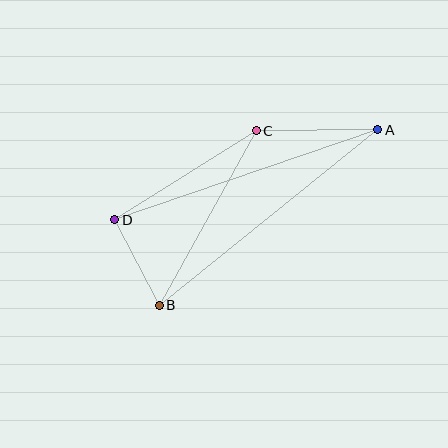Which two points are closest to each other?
Points B and D are closest to each other.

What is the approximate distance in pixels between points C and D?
The distance between C and D is approximately 167 pixels.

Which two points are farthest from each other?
Points A and B are farthest from each other.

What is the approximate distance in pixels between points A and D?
The distance between A and D is approximately 278 pixels.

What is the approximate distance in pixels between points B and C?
The distance between B and C is approximately 200 pixels.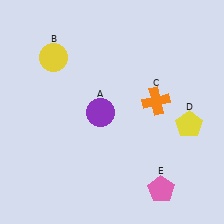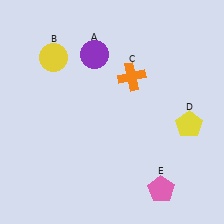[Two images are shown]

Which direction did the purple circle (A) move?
The purple circle (A) moved up.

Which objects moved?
The objects that moved are: the purple circle (A), the orange cross (C).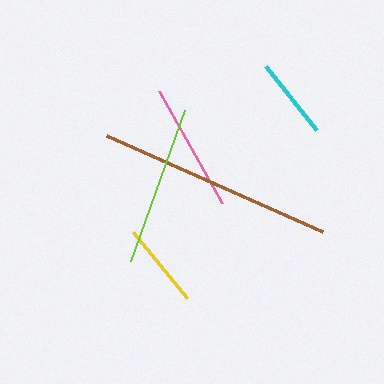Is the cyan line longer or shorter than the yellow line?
The yellow line is longer than the cyan line.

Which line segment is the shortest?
The cyan line is the shortest at approximately 81 pixels.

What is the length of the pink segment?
The pink segment is approximately 129 pixels long.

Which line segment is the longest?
The brown line is the longest at approximately 237 pixels.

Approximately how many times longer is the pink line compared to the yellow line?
The pink line is approximately 1.5 times the length of the yellow line.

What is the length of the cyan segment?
The cyan segment is approximately 81 pixels long.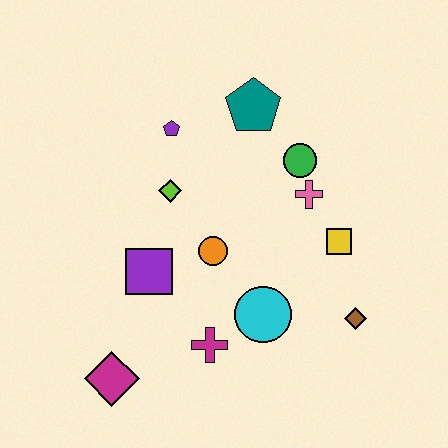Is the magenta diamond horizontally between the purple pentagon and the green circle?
No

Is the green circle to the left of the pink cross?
Yes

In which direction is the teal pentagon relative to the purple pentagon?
The teal pentagon is to the right of the purple pentagon.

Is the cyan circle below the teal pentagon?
Yes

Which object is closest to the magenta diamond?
The magenta cross is closest to the magenta diamond.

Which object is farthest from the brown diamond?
The purple pentagon is farthest from the brown diamond.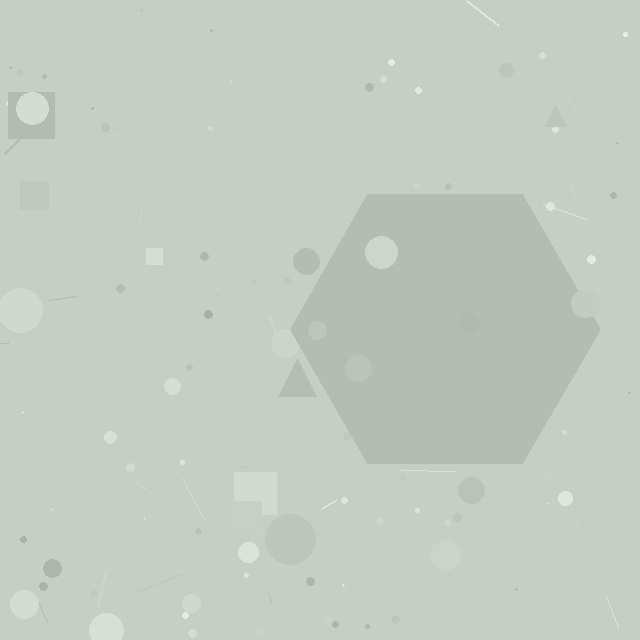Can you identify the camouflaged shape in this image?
The camouflaged shape is a hexagon.